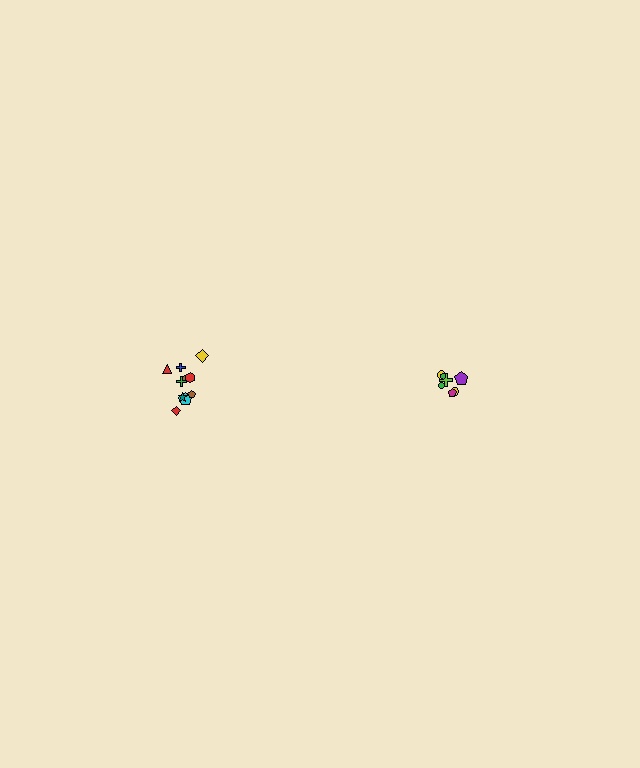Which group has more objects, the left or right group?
The left group.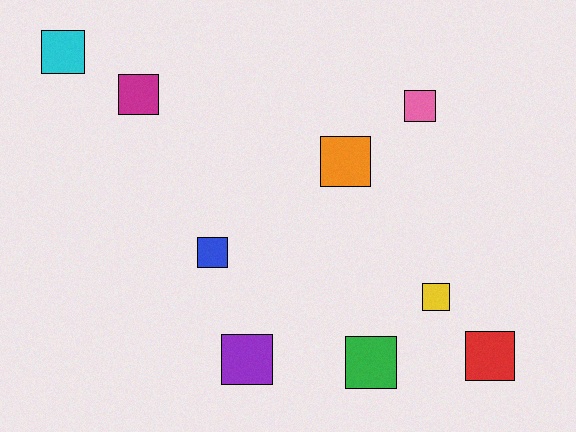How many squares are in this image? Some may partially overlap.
There are 9 squares.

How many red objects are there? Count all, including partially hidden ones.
There is 1 red object.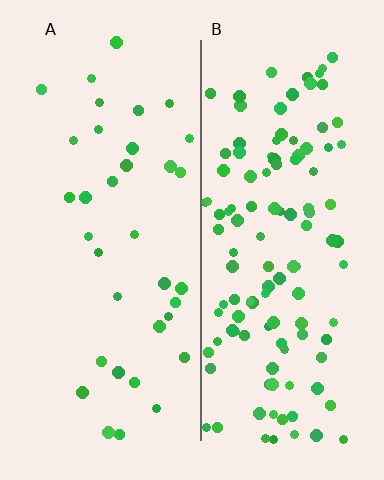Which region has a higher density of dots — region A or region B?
B (the right).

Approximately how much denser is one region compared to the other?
Approximately 3.4× — region B over region A.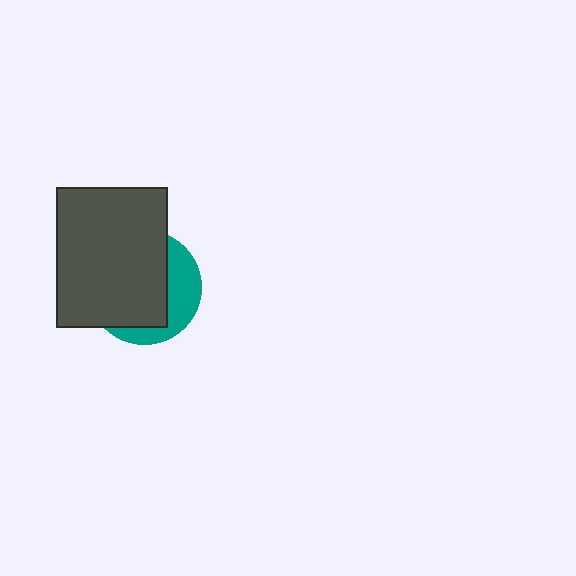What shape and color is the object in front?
The object in front is a dark gray rectangle.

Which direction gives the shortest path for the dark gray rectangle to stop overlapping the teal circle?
Moving left gives the shortest separation.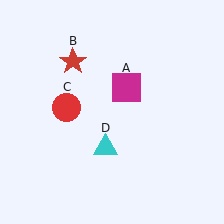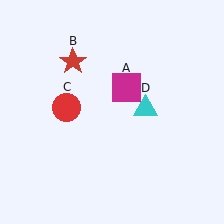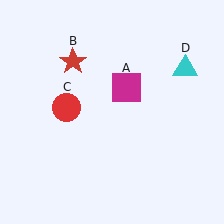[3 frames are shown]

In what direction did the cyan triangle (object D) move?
The cyan triangle (object D) moved up and to the right.